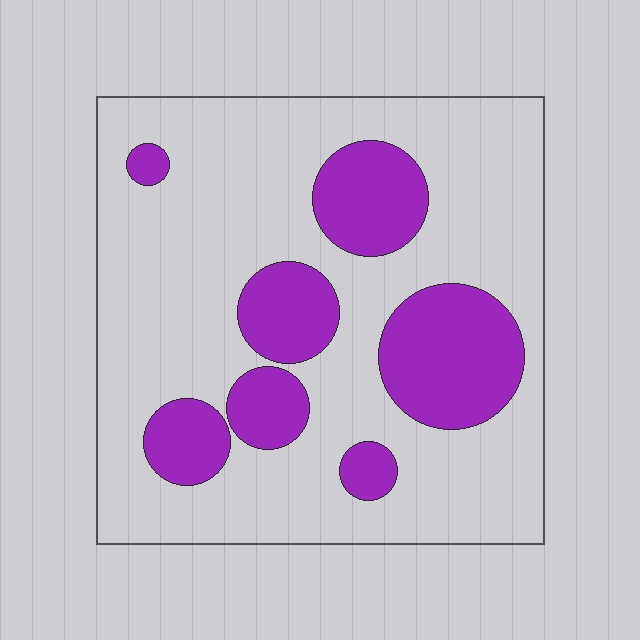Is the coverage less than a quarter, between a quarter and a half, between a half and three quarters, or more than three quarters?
Between a quarter and a half.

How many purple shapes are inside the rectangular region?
7.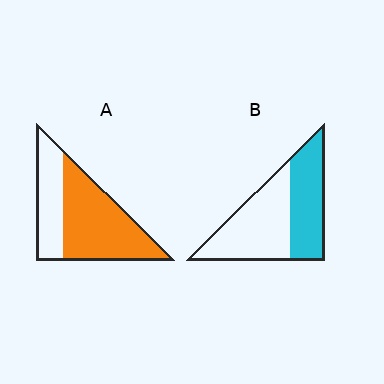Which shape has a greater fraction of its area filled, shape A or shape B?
Shape A.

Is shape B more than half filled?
No.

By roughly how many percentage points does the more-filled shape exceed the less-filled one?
By roughly 20 percentage points (A over B).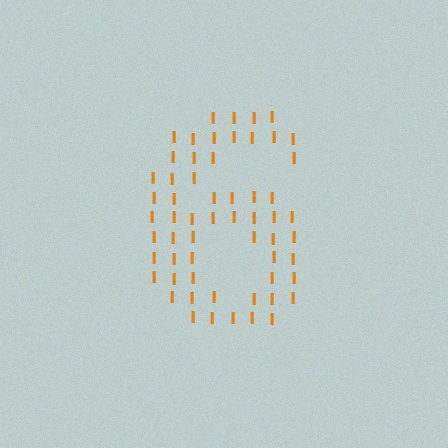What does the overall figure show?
The overall figure shows the digit 6.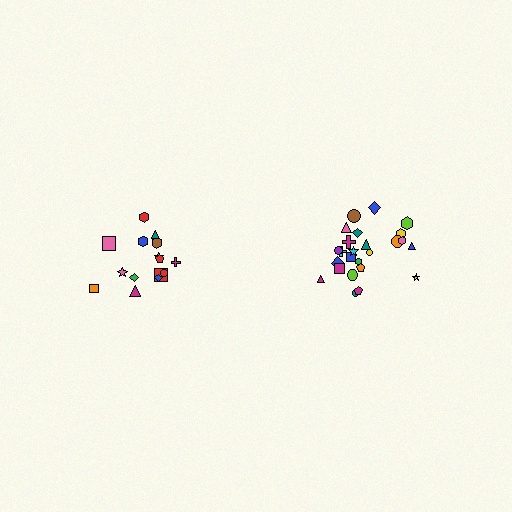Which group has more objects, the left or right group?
The right group.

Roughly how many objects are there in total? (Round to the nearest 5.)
Roughly 40 objects in total.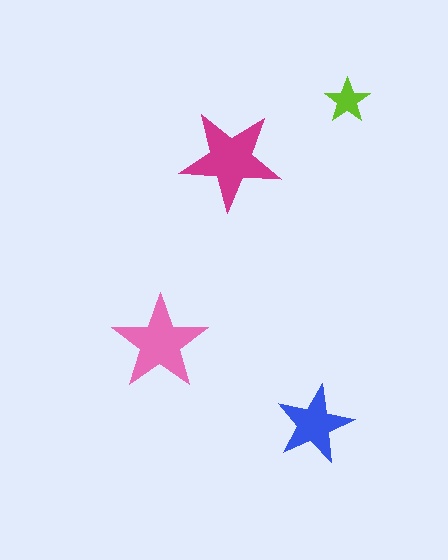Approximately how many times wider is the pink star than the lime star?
About 2 times wider.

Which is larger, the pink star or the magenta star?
The magenta one.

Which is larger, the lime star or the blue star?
The blue one.